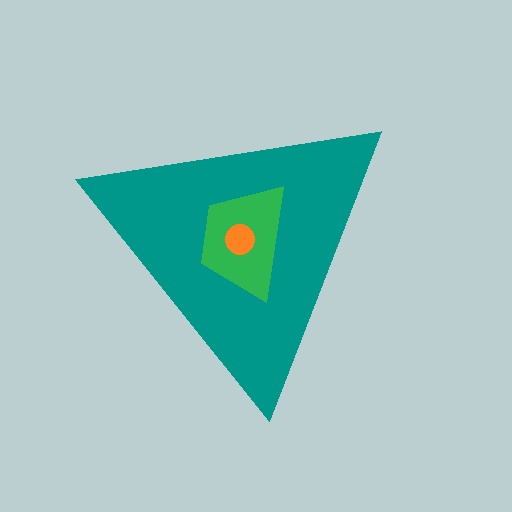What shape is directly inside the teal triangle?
The green trapezoid.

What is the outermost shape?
The teal triangle.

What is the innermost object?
The orange circle.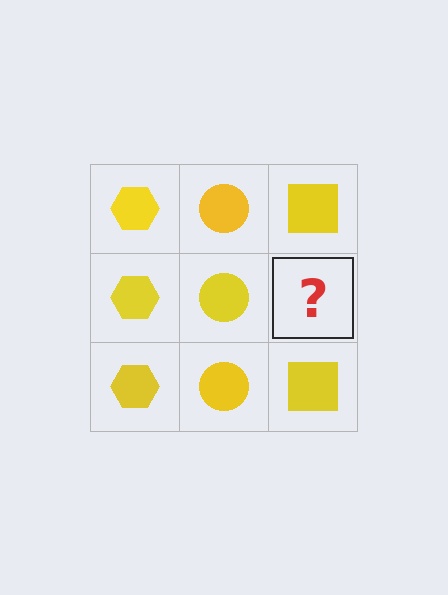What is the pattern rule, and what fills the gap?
The rule is that each column has a consistent shape. The gap should be filled with a yellow square.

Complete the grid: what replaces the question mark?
The question mark should be replaced with a yellow square.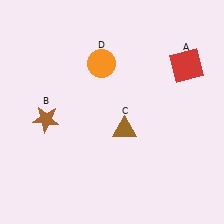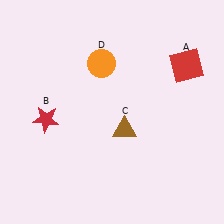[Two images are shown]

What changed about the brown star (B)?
In Image 1, B is brown. In Image 2, it changed to red.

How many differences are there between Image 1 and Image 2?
There is 1 difference between the two images.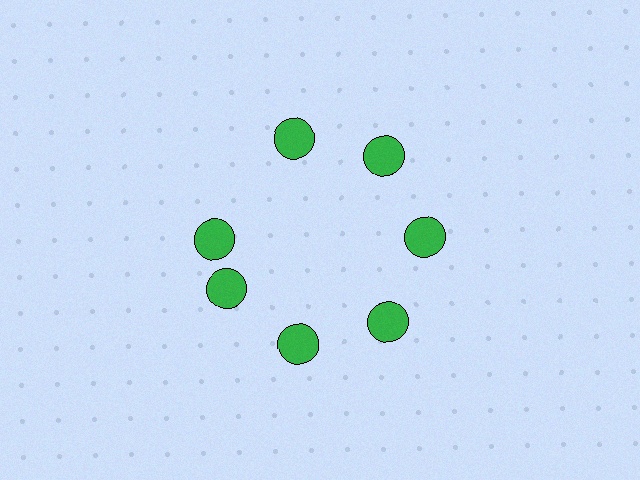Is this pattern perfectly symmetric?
No. The 7 green circles are arranged in a ring, but one element near the 10 o'clock position is rotated out of alignment along the ring, breaking the 7-fold rotational symmetry.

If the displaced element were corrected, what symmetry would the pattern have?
It would have 7-fold rotational symmetry — the pattern would map onto itself every 51 degrees.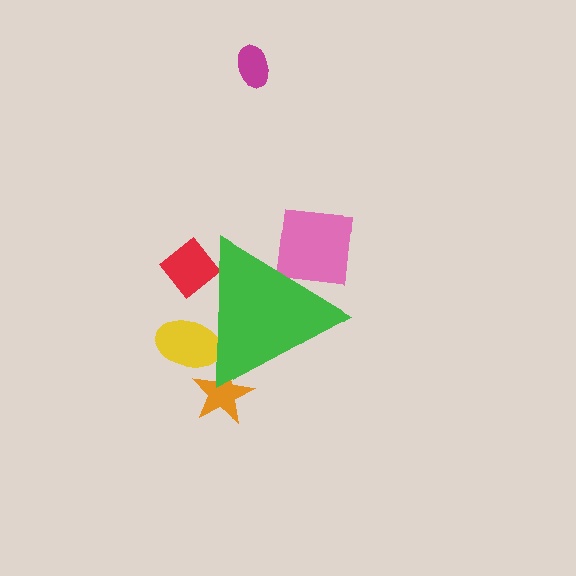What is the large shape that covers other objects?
A green triangle.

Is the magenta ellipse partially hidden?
No, the magenta ellipse is fully visible.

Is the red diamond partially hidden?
Yes, the red diamond is partially hidden behind the green triangle.